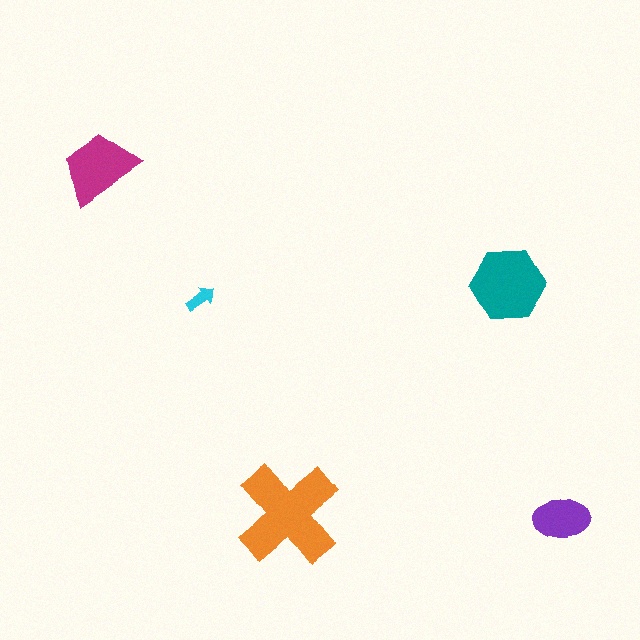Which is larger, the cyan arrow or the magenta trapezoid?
The magenta trapezoid.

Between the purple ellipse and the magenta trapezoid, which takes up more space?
The magenta trapezoid.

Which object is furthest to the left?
The magenta trapezoid is leftmost.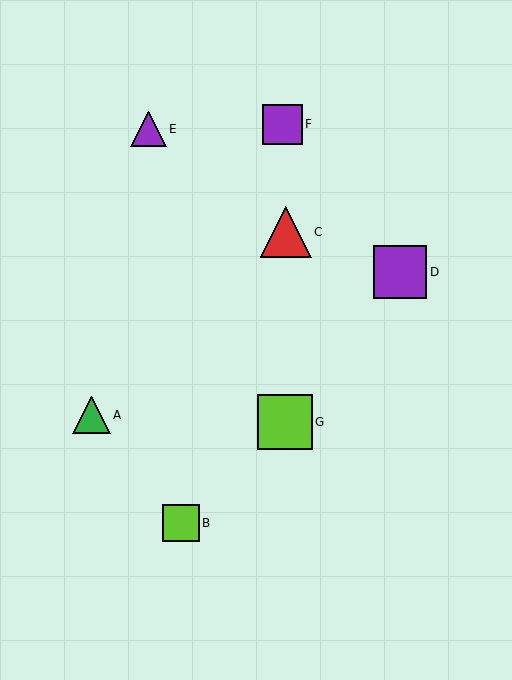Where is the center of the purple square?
The center of the purple square is at (282, 124).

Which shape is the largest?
The lime square (labeled G) is the largest.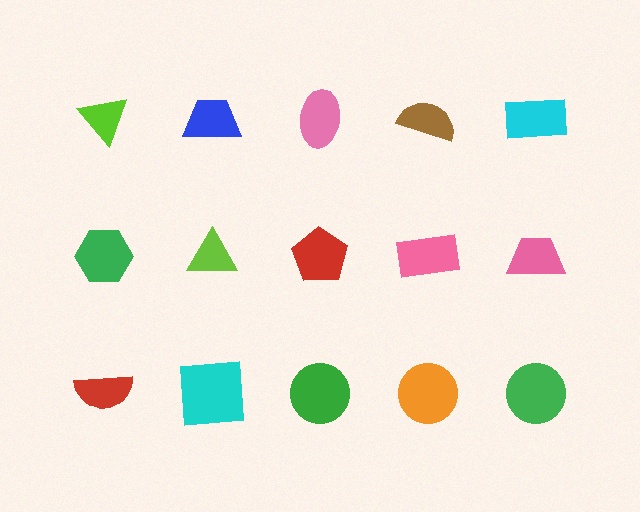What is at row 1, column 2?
A blue trapezoid.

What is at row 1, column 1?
A lime triangle.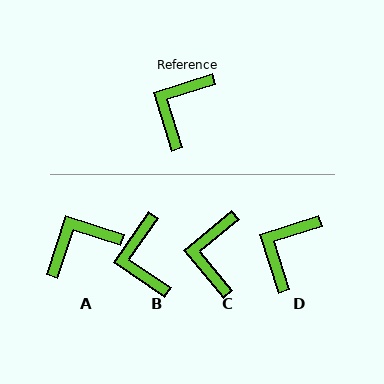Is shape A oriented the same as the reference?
No, it is off by about 35 degrees.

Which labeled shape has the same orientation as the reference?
D.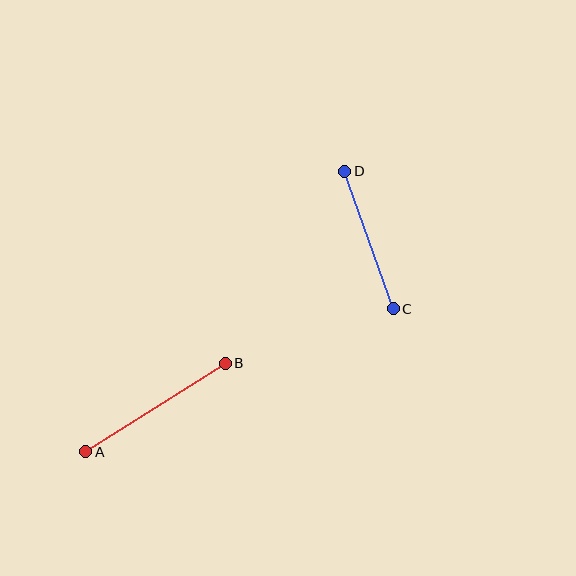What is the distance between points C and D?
The distance is approximately 146 pixels.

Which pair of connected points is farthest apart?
Points A and B are farthest apart.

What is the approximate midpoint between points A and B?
The midpoint is at approximately (156, 407) pixels.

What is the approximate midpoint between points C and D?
The midpoint is at approximately (369, 240) pixels.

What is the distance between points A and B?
The distance is approximately 166 pixels.